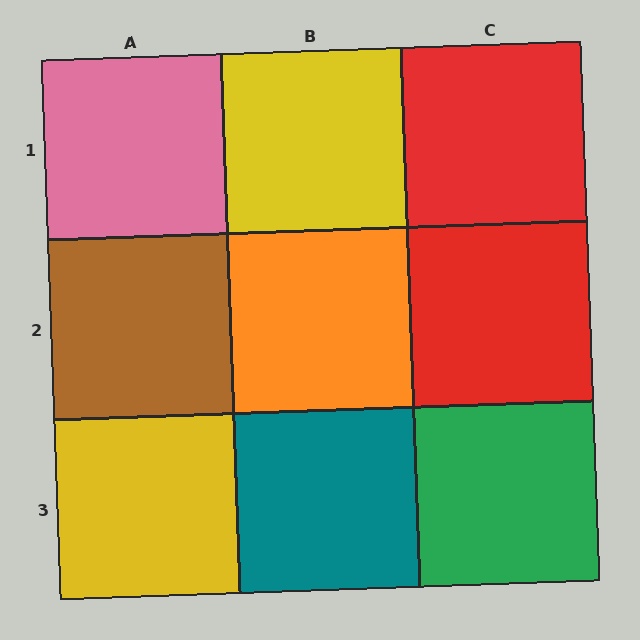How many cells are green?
1 cell is green.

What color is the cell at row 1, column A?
Pink.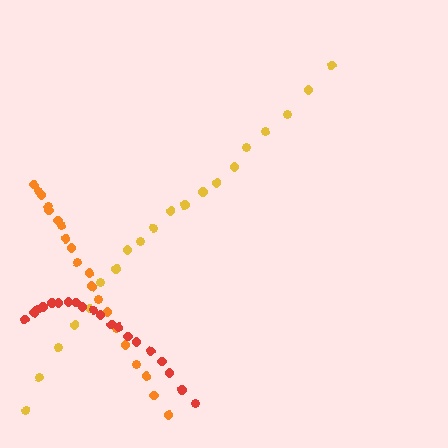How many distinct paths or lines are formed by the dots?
There are 3 distinct paths.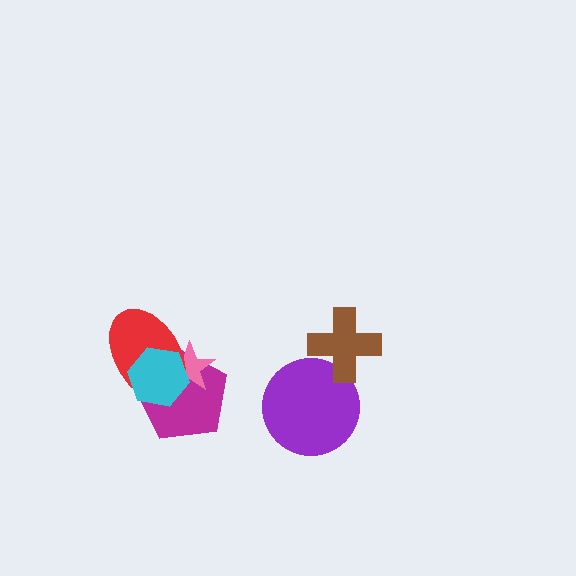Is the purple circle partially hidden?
Yes, it is partially covered by another shape.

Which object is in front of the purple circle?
The brown cross is in front of the purple circle.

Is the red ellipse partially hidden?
Yes, it is partially covered by another shape.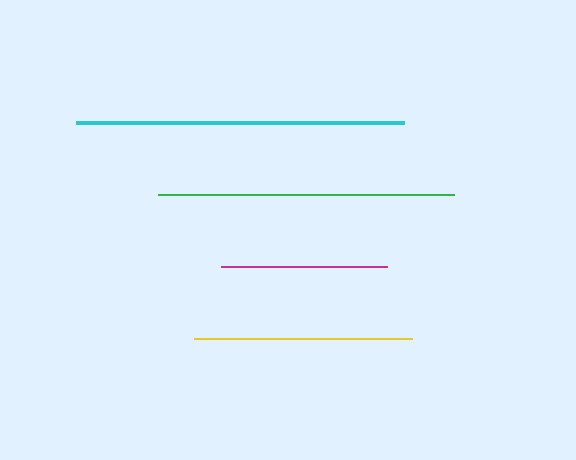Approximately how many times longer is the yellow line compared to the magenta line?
The yellow line is approximately 1.3 times the length of the magenta line.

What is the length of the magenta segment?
The magenta segment is approximately 166 pixels long.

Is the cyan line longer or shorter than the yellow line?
The cyan line is longer than the yellow line.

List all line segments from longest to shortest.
From longest to shortest: cyan, green, yellow, magenta.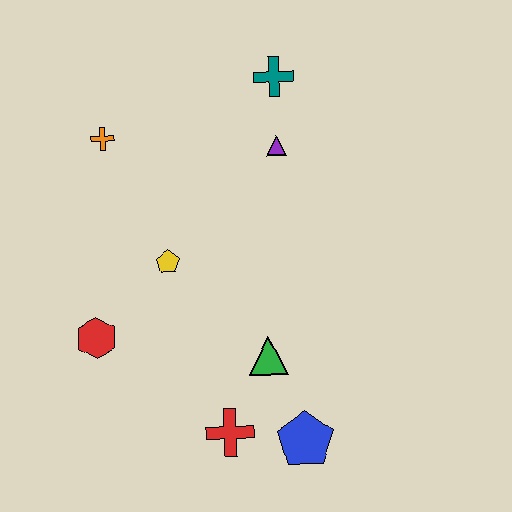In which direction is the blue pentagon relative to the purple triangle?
The blue pentagon is below the purple triangle.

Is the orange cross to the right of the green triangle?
No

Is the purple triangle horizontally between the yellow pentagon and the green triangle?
No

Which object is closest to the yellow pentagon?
The red hexagon is closest to the yellow pentagon.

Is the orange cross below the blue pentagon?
No